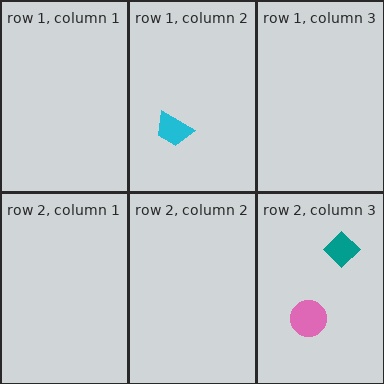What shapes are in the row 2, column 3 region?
The teal diamond, the pink circle.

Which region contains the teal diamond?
The row 2, column 3 region.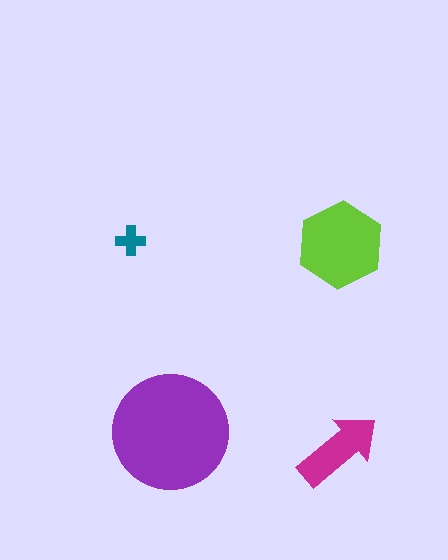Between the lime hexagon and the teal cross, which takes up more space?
The lime hexagon.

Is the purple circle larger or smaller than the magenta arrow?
Larger.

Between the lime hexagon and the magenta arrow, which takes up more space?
The lime hexagon.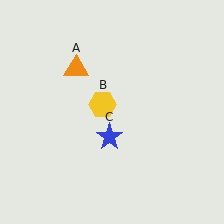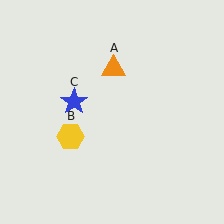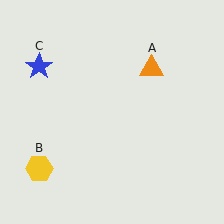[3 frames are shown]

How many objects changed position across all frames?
3 objects changed position: orange triangle (object A), yellow hexagon (object B), blue star (object C).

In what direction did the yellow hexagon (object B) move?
The yellow hexagon (object B) moved down and to the left.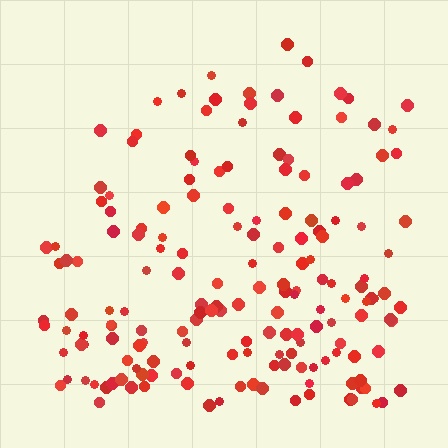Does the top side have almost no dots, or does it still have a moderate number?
Still a moderate number, just noticeably fewer than the bottom.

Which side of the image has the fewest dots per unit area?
The top.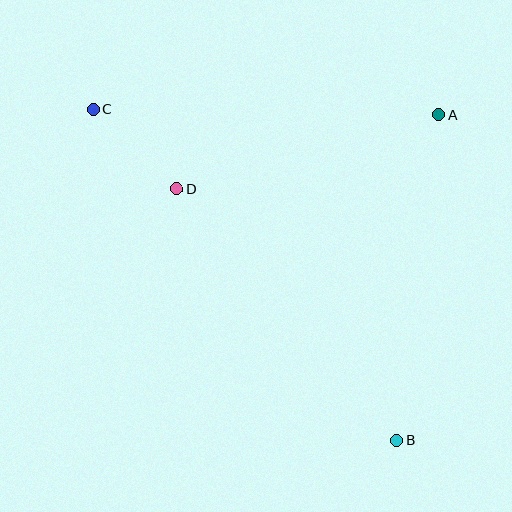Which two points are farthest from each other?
Points B and C are farthest from each other.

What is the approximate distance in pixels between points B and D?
The distance between B and D is approximately 334 pixels.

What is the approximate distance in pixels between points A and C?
The distance between A and C is approximately 345 pixels.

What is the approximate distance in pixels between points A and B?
The distance between A and B is approximately 329 pixels.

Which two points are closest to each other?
Points C and D are closest to each other.